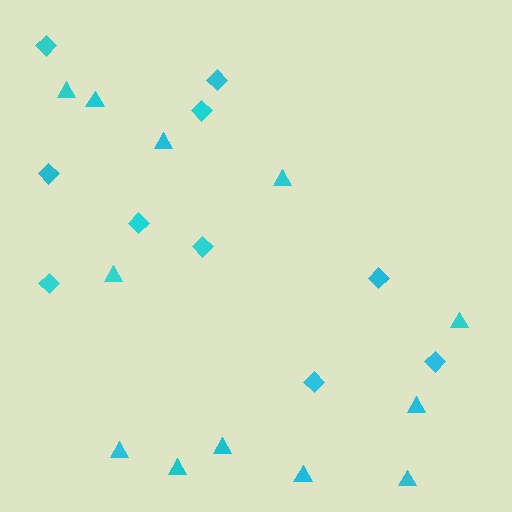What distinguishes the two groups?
There are 2 groups: one group of triangles (12) and one group of diamonds (10).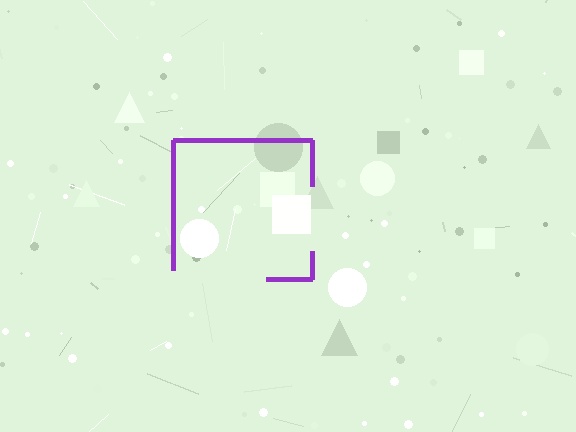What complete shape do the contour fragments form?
The contour fragments form a square.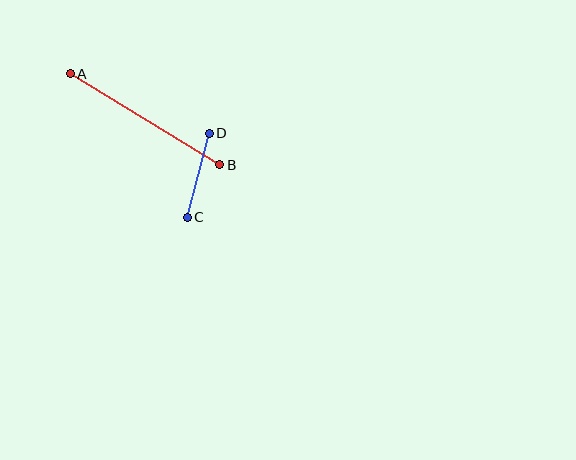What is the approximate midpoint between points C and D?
The midpoint is at approximately (198, 175) pixels.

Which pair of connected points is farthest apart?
Points A and B are farthest apart.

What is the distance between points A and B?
The distance is approximately 175 pixels.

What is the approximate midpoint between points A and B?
The midpoint is at approximately (145, 119) pixels.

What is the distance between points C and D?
The distance is approximately 87 pixels.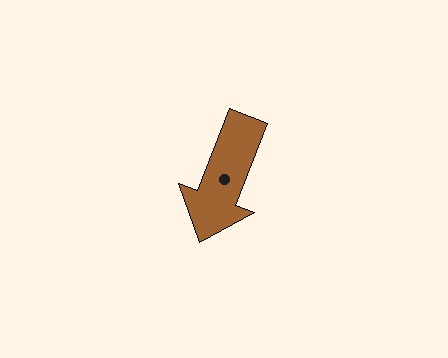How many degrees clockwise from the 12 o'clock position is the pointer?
Approximately 201 degrees.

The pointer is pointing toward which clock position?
Roughly 7 o'clock.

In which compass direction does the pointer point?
South.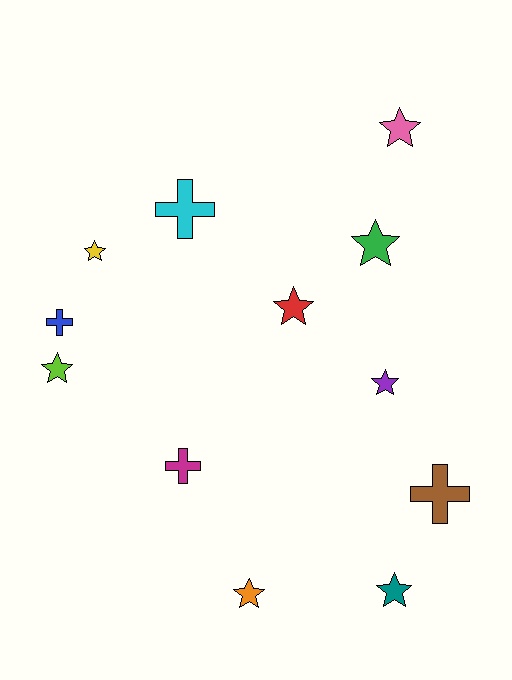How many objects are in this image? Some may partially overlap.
There are 12 objects.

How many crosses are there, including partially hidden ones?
There are 4 crosses.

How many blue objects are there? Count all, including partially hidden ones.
There is 1 blue object.